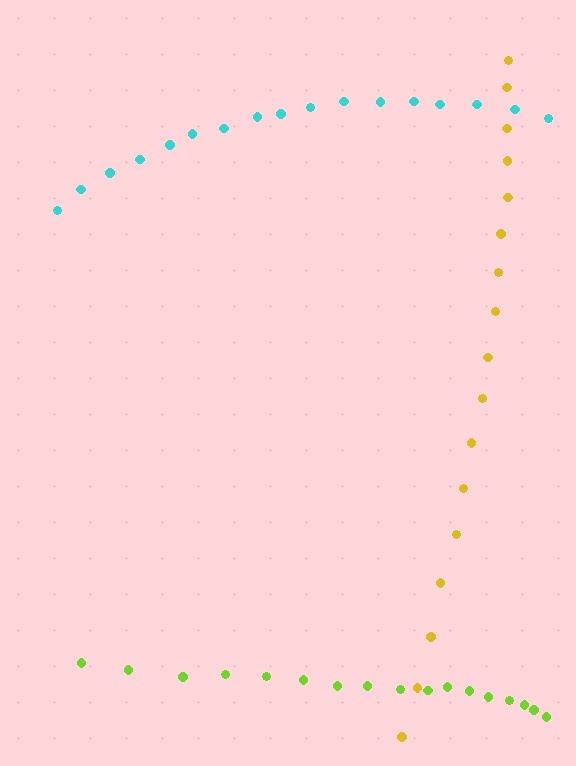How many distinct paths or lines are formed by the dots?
There are 3 distinct paths.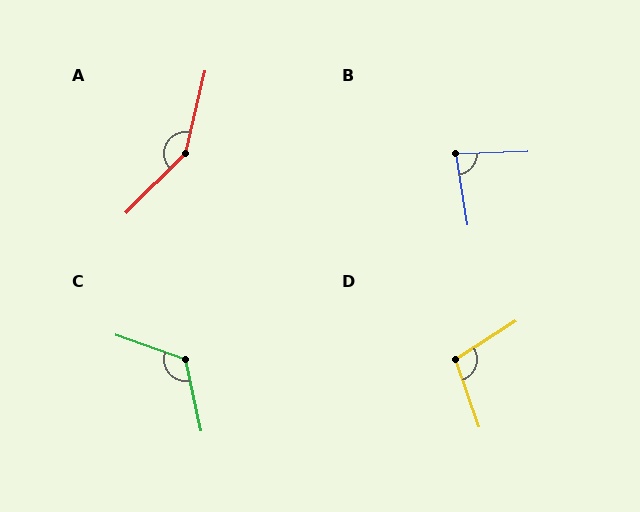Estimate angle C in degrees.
Approximately 122 degrees.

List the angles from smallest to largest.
B (83°), D (103°), C (122°), A (148°).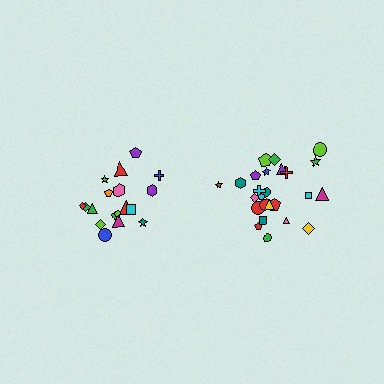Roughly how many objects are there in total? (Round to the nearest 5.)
Roughly 45 objects in total.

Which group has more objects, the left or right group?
The right group.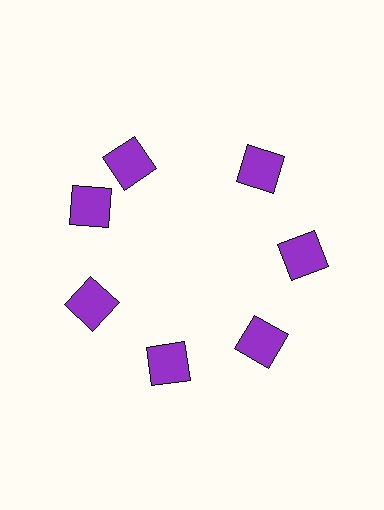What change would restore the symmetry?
The symmetry would be restored by rotating it back into even spacing with its neighbors so that all 7 squares sit at equal angles and equal distance from the center.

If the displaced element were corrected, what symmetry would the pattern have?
It would have 7-fold rotational symmetry — the pattern would map onto itself every 51 degrees.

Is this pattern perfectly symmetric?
No. The 7 purple squares are arranged in a ring, but one element near the 12 o'clock position is rotated out of alignment along the ring, breaking the 7-fold rotational symmetry.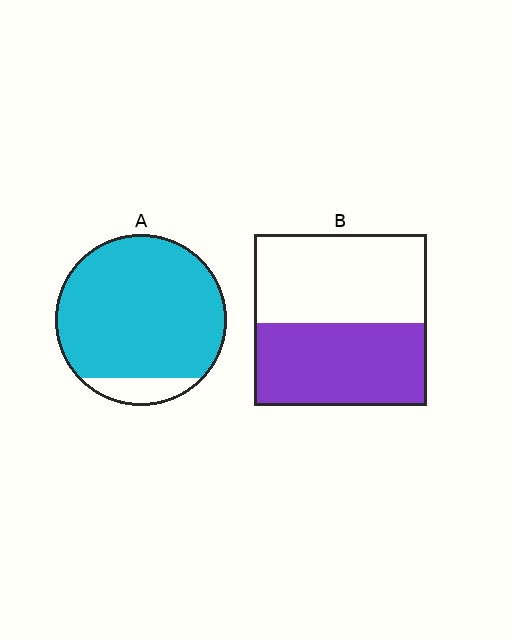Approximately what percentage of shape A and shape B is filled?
A is approximately 90% and B is approximately 50%.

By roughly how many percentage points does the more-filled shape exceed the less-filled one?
By roughly 40 percentage points (A over B).